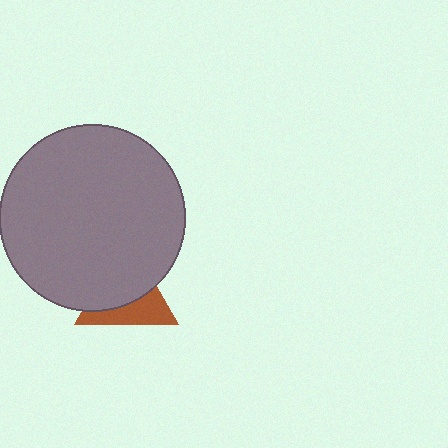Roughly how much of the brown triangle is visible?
A small part of it is visible (roughly 42%).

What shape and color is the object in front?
The object in front is a gray circle.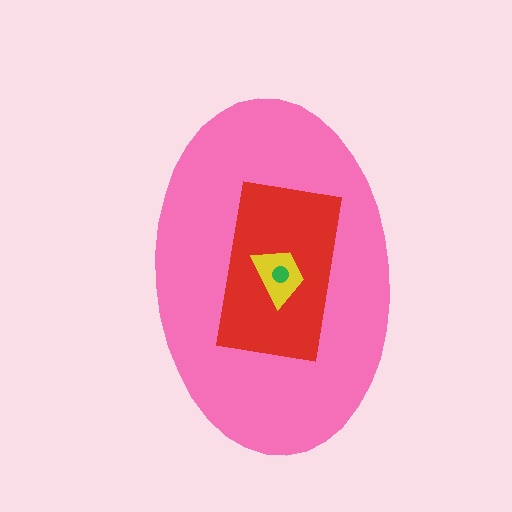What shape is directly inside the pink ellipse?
The red rectangle.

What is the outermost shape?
The pink ellipse.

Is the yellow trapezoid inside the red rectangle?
Yes.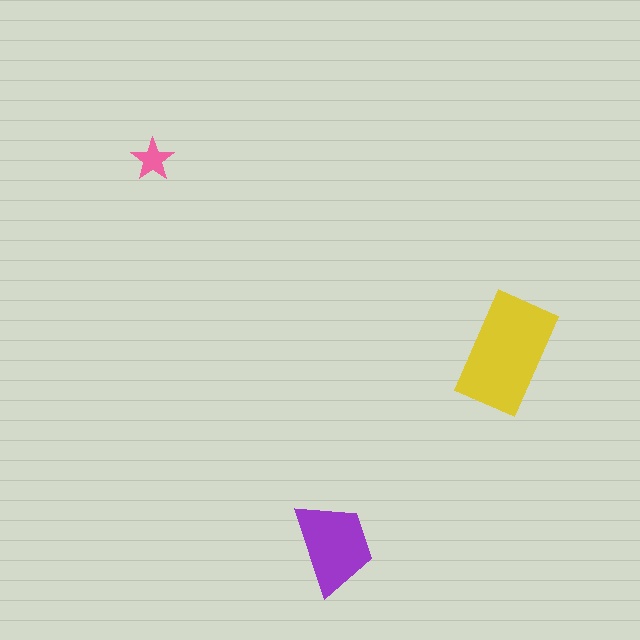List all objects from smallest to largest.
The pink star, the purple trapezoid, the yellow rectangle.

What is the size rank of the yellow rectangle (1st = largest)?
1st.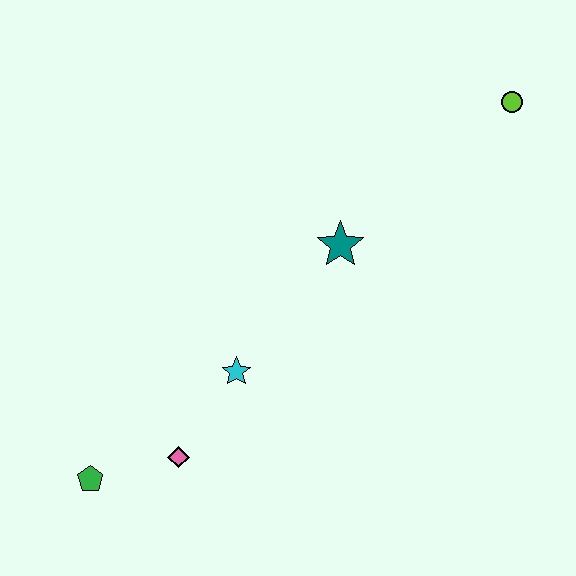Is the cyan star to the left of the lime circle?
Yes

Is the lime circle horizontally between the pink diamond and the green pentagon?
No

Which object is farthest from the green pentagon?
The lime circle is farthest from the green pentagon.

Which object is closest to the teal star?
The cyan star is closest to the teal star.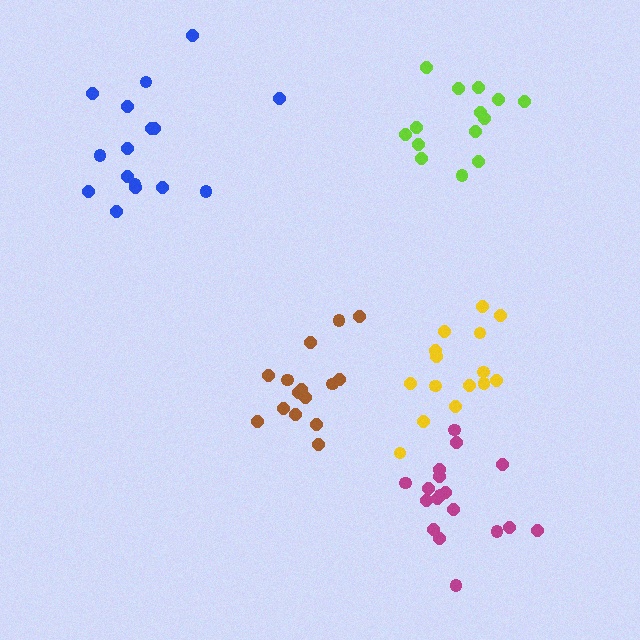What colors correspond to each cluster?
The clusters are colored: yellow, blue, magenta, brown, lime.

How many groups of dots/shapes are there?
There are 5 groups.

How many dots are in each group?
Group 1: 15 dots, Group 2: 16 dots, Group 3: 18 dots, Group 4: 15 dots, Group 5: 14 dots (78 total).